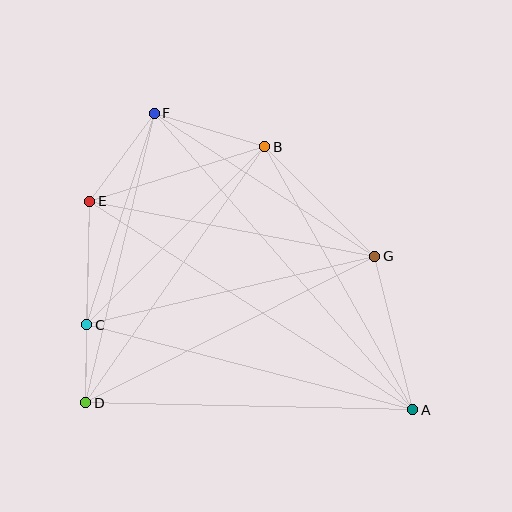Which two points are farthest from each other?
Points A and F are farthest from each other.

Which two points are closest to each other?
Points C and D are closest to each other.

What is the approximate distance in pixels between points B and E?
The distance between B and E is approximately 183 pixels.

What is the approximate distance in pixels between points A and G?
The distance between A and G is approximately 158 pixels.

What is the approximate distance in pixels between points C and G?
The distance between C and G is approximately 296 pixels.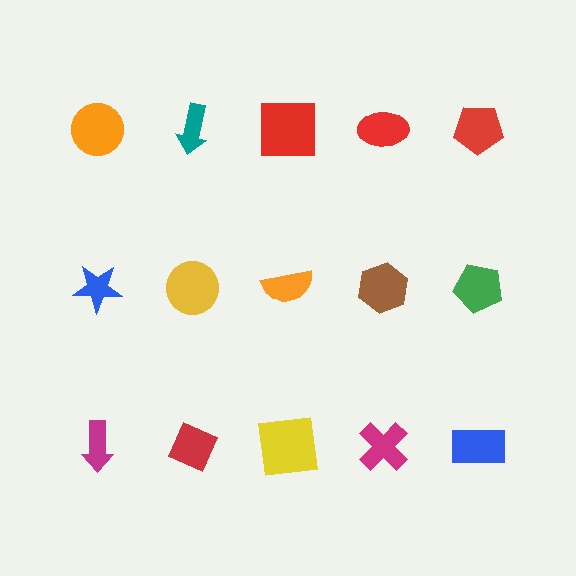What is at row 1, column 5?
A red pentagon.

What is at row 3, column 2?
A red diamond.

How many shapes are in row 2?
5 shapes.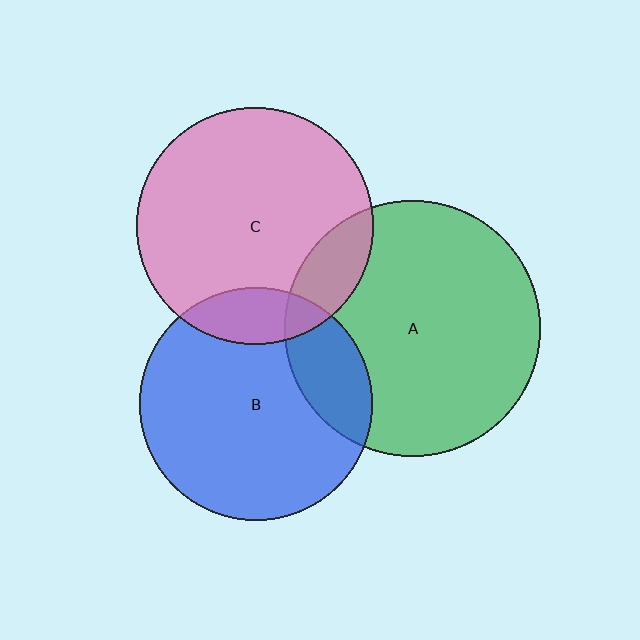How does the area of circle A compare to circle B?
Approximately 1.2 times.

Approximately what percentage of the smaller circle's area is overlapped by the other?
Approximately 15%.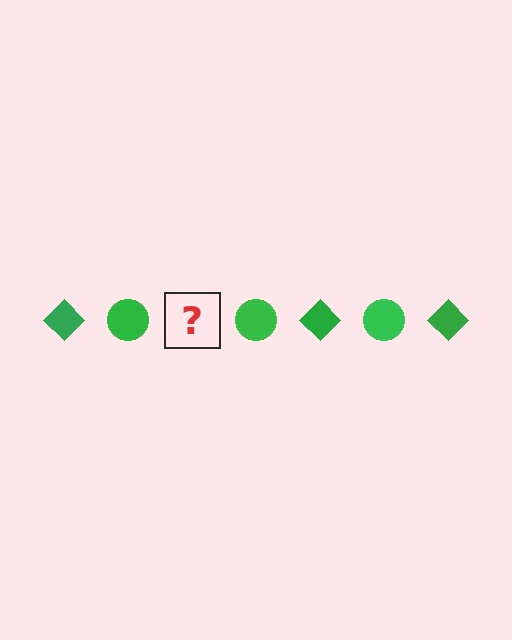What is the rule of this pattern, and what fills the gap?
The rule is that the pattern cycles through diamond, circle shapes in green. The gap should be filled with a green diamond.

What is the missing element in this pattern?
The missing element is a green diamond.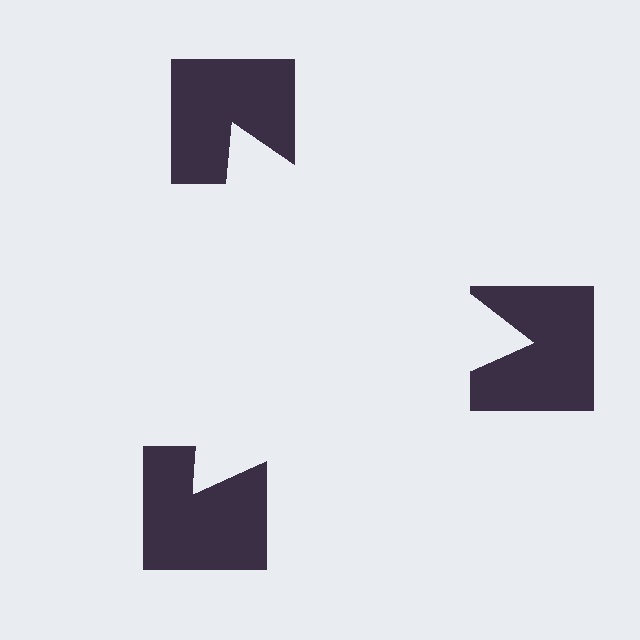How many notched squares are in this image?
There are 3 — one at each vertex of the illusory triangle.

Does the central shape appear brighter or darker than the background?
It typically appears slightly brighter than the background, even though no actual brightness change is drawn.